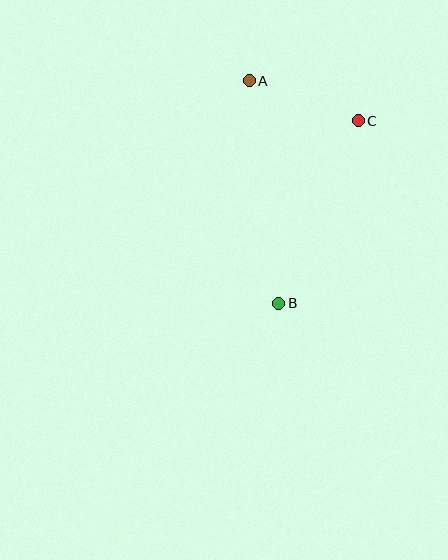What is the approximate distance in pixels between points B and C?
The distance between B and C is approximately 199 pixels.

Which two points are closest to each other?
Points A and C are closest to each other.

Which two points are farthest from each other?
Points A and B are farthest from each other.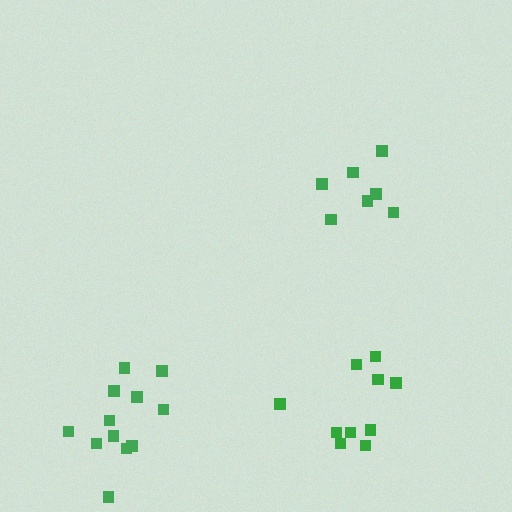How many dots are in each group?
Group 1: 7 dots, Group 2: 10 dots, Group 3: 12 dots (29 total).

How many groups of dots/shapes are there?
There are 3 groups.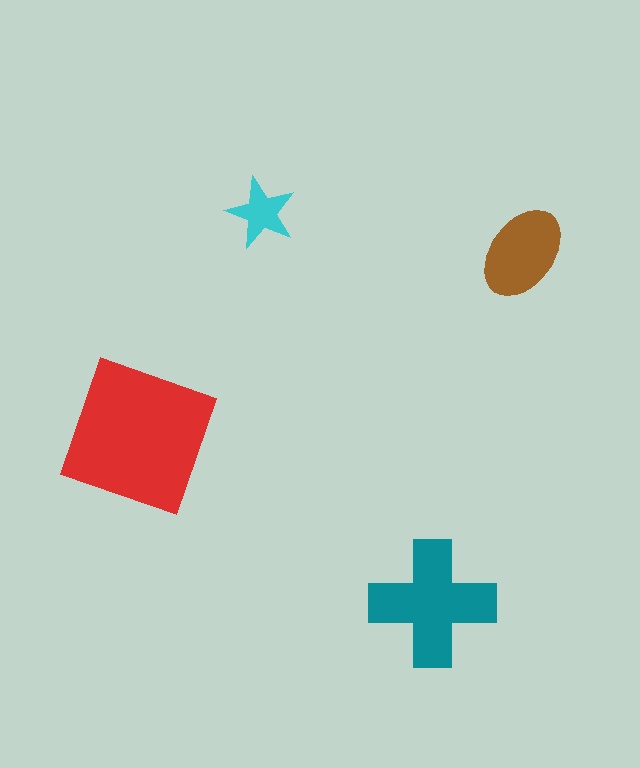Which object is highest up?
The cyan star is topmost.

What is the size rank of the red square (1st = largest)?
1st.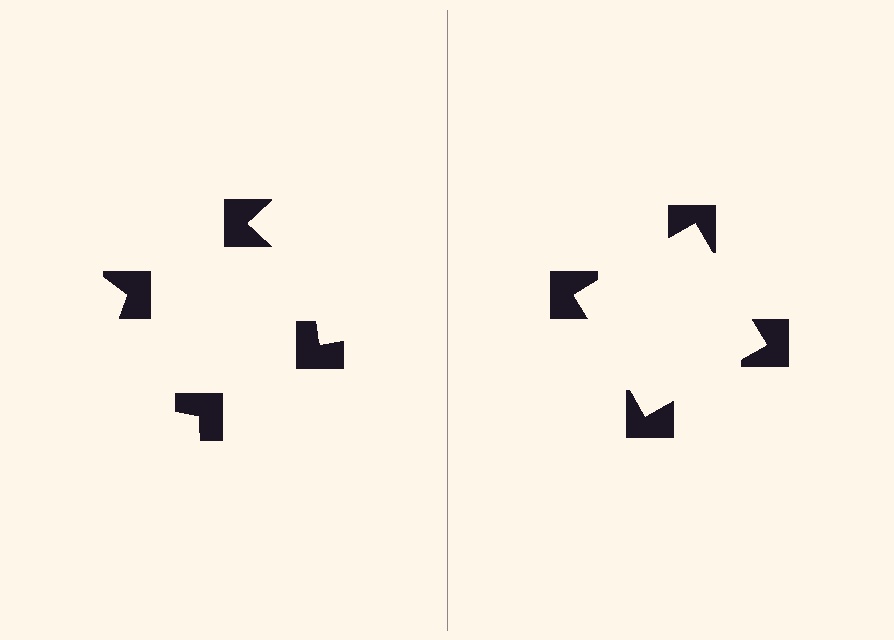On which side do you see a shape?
An illusory square appears on the right side. On the left side the wedge cuts are rotated, so no coherent shape forms.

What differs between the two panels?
The notched squares are positioned identically on both sides; only the wedge orientations differ. On the right they align to a square; on the left they are misaligned.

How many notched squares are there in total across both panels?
8 — 4 on each side.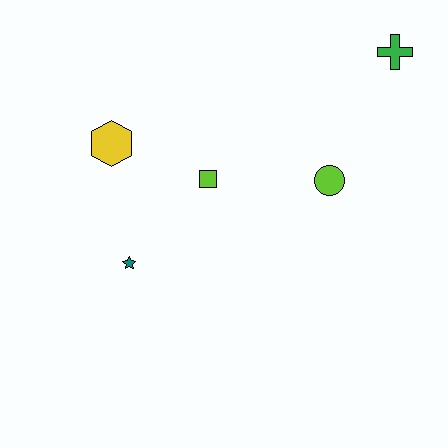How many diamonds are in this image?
There are no diamonds.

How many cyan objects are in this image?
There are no cyan objects.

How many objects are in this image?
There are 5 objects.